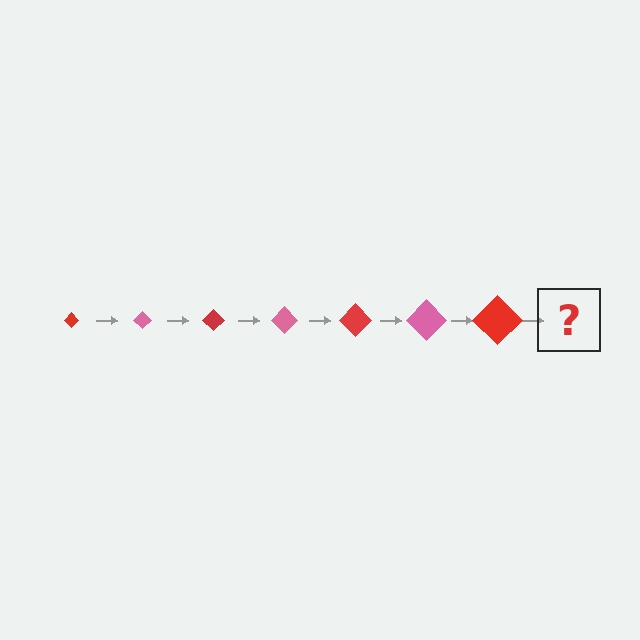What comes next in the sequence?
The next element should be a pink diamond, larger than the previous one.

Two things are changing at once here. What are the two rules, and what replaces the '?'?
The two rules are that the diamond grows larger each step and the color cycles through red and pink. The '?' should be a pink diamond, larger than the previous one.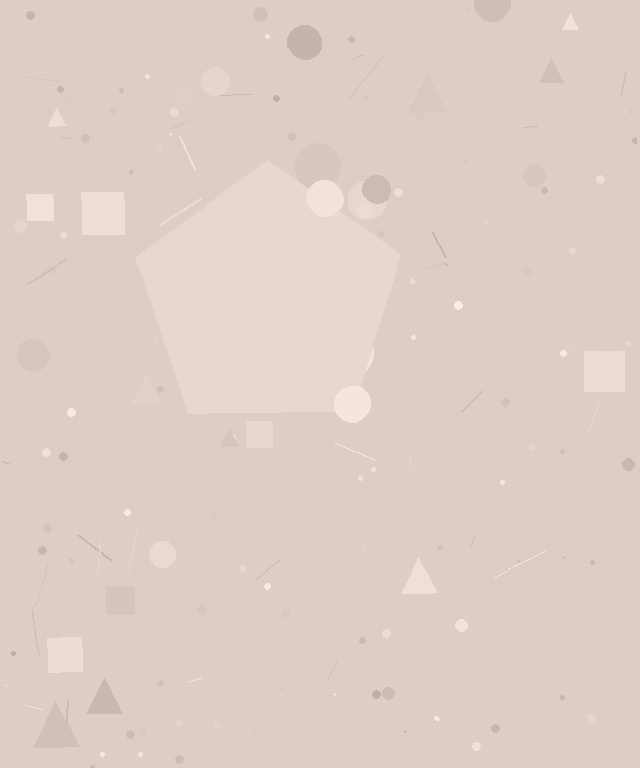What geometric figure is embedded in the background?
A pentagon is embedded in the background.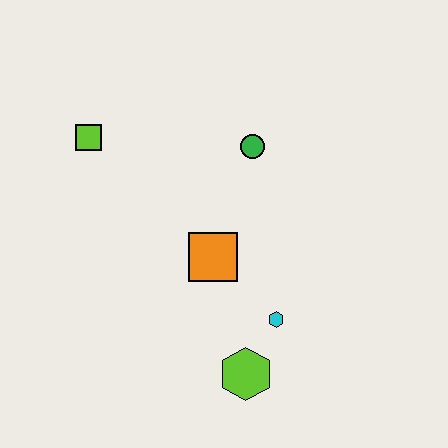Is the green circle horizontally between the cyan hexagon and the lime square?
Yes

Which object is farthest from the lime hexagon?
The lime square is farthest from the lime hexagon.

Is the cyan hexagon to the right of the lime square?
Yes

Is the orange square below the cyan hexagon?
No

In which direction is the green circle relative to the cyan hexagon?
The green circle is above the cyan hexagon.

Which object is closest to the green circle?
The orange square is closest to the green circle.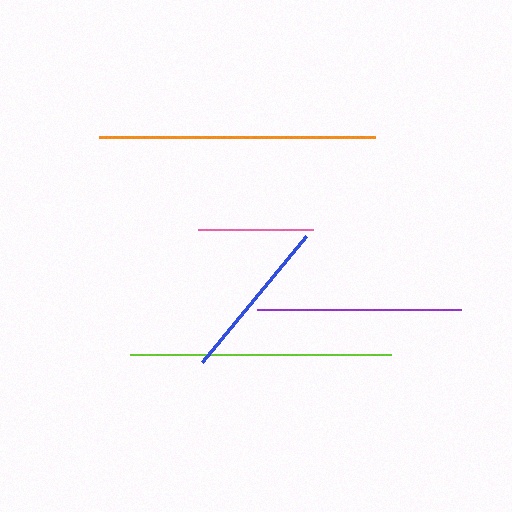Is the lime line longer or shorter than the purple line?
The lime line is longer than the purple line.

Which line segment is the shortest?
The pink line is the shortest at approximately 115 pixels.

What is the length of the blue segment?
The blue segment is approximately 163 pixels long.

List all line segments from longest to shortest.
From longest to shortest: orange, lime, purple, blue, pink.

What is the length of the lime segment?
The lime segment is approximately 261 pixels long.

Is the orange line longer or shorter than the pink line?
The orange line is longer than the pink line.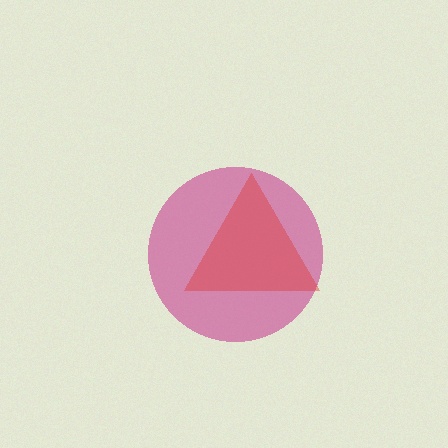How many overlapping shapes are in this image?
There are 2 overlapping shapes in the image.